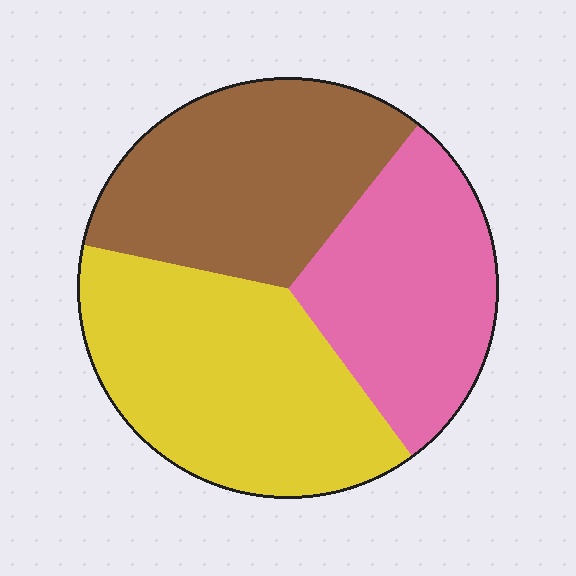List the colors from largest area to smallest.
From largest to smallest: yellow, brown, pink.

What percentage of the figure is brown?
Brown covers around 30% of the figure.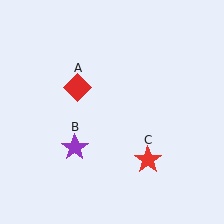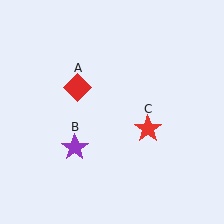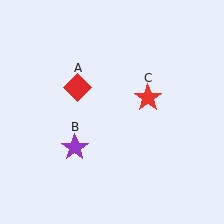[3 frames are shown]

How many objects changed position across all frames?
1 object changed position: red star (object C).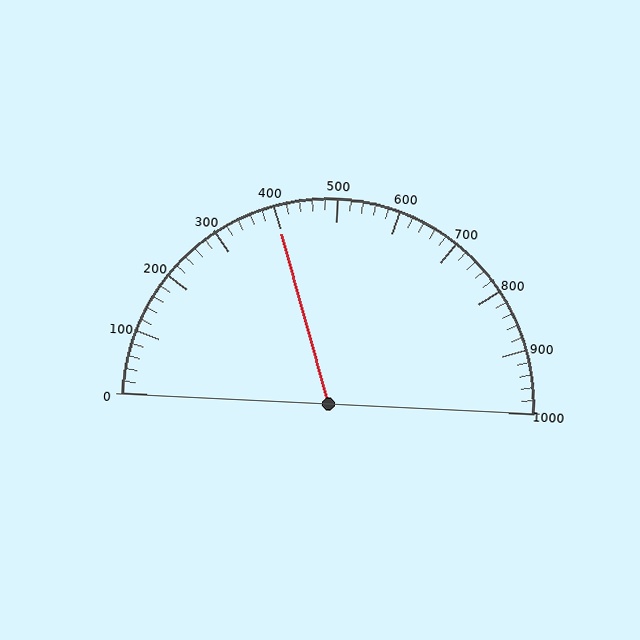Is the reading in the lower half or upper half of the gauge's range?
The reading is in the lower half of the range (0 to 1000).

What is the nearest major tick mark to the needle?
The nearest major tick mark is 400.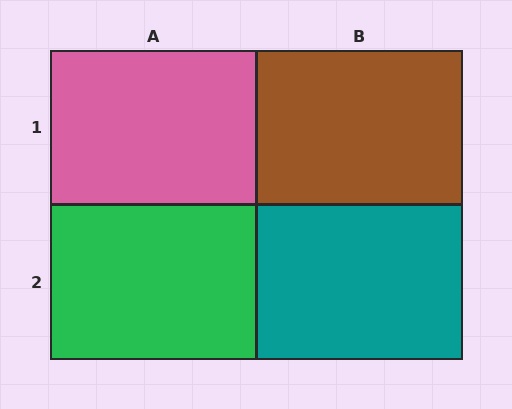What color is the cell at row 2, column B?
Teal.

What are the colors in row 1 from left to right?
Pink, brown.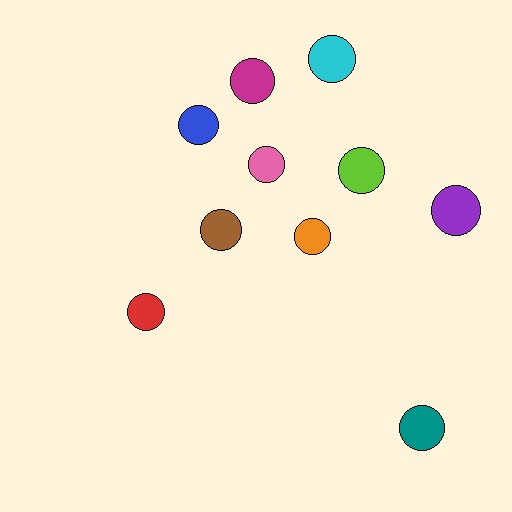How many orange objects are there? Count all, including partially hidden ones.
There is 1 orange object.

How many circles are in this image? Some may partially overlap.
There are 10 circles.